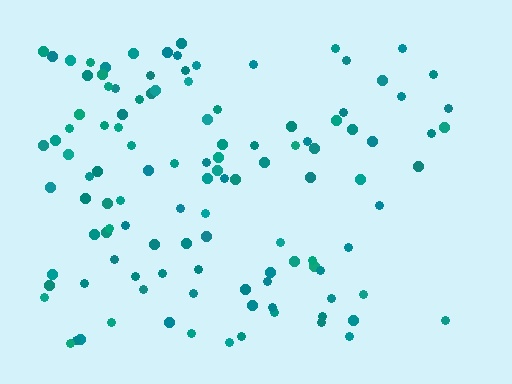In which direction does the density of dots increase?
From right to left, with the left side densest.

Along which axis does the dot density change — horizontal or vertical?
Horizontal.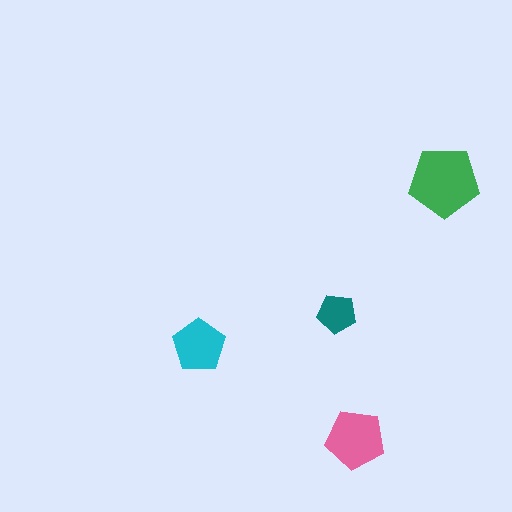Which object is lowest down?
The pink pentagon is bottommost.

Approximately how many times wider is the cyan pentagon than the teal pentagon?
About 1.5 times wider.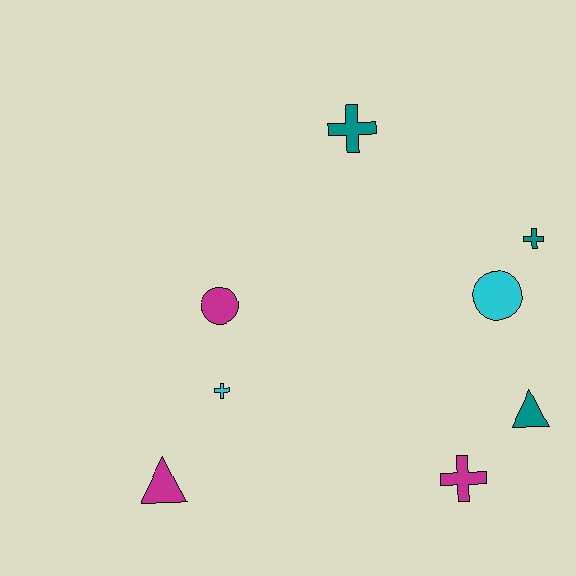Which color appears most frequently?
Magenta, with 3 objects.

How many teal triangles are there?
There is 1 teal triangle.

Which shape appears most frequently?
Cross, with 4 objects.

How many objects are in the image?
There are 8 objects.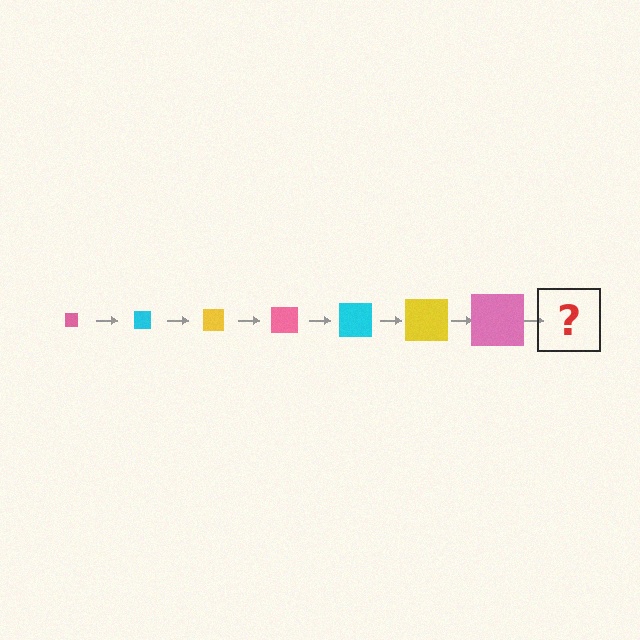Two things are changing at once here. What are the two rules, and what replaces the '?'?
The two rules are that the square grows larger each step and the color cycles through pink, cyan, and yellow. The '?' should be a cyan square, larger than the previous one.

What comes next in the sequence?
The next element should be a cyan square, larger than the previous one.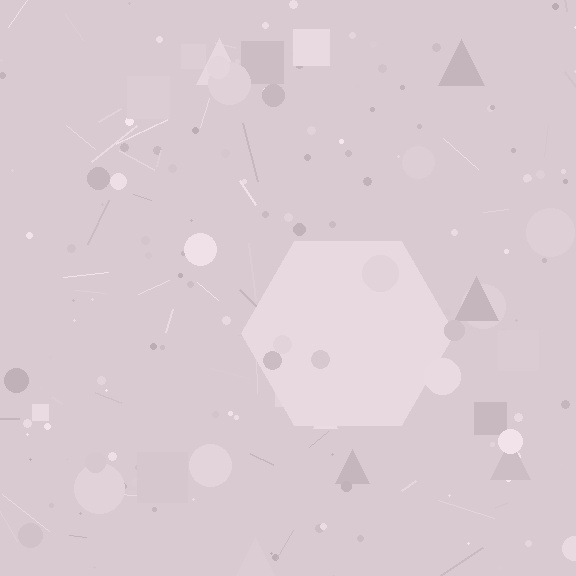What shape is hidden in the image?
A hexagon is hidden in the image.